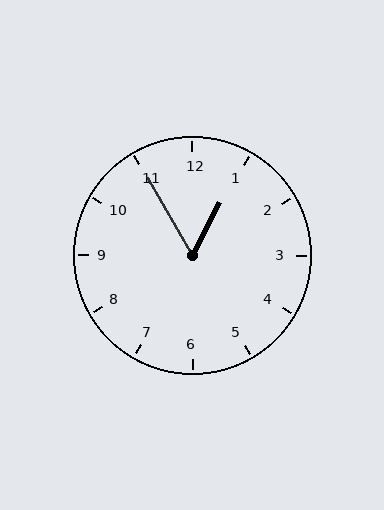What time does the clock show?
12:55.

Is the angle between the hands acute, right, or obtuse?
It is acute.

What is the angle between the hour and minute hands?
Approximately 58 degrees.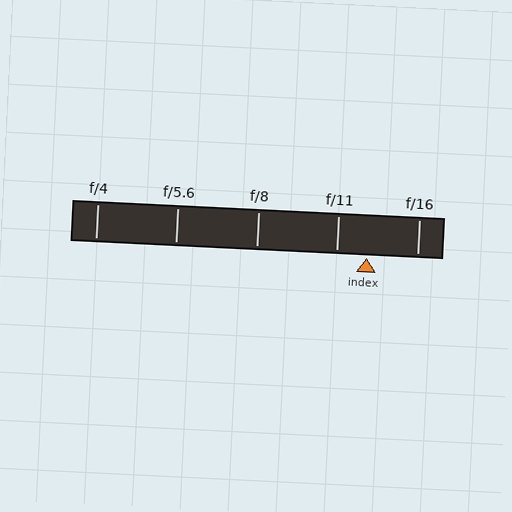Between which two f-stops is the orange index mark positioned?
The index mark is between f/11 and f/16.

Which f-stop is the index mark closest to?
The index mark is closest to f/11.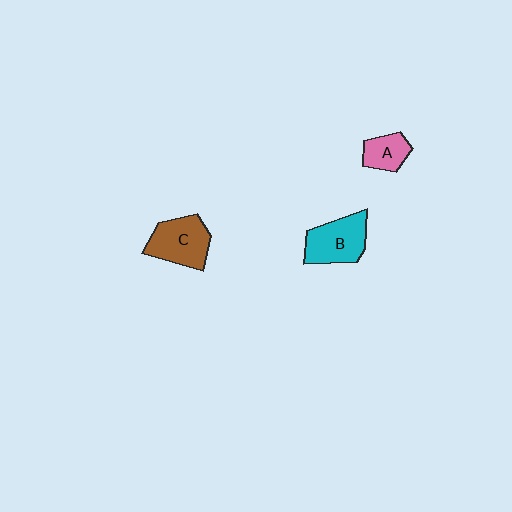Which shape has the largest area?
Shape B (cyan).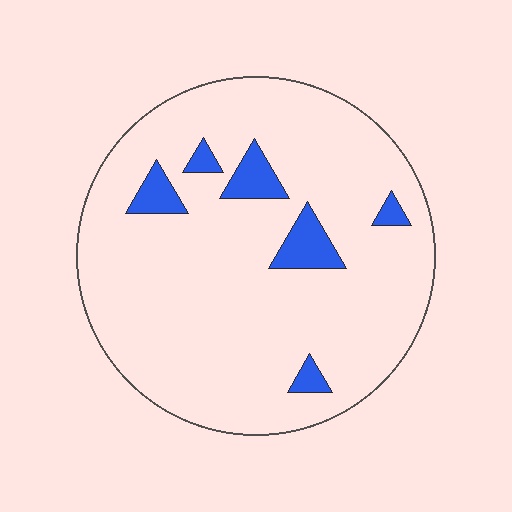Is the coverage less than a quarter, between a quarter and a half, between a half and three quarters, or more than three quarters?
Less than a quarter.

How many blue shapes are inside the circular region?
6.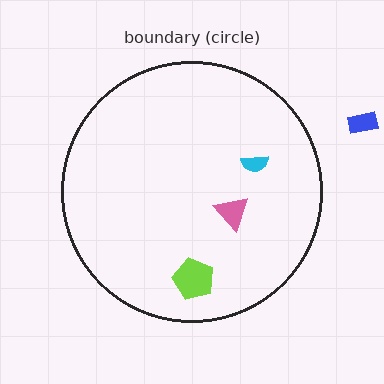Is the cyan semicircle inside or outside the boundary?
Inside.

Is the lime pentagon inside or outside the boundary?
Inside.